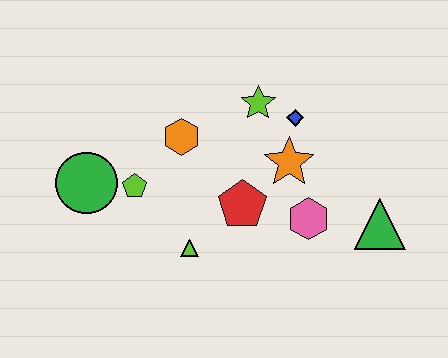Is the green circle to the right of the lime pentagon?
No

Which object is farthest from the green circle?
The green triangle is farthest from the green circle.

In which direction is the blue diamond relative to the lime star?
The blue diamond is to the right of the lime star.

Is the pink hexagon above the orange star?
No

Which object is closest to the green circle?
The lime pentagon is closest to the green circle.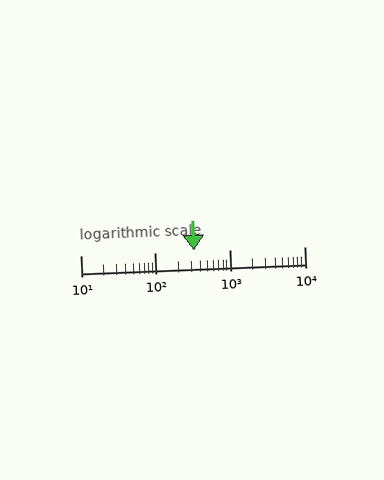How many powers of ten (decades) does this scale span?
The scale spans 3 decades, from 10 to 10000.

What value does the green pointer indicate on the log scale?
The pointer indicates approximately 330.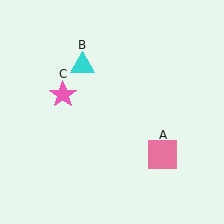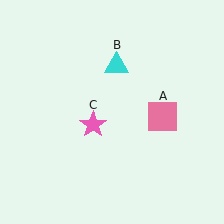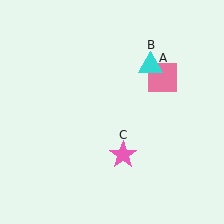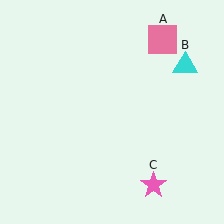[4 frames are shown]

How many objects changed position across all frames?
3 objects changed position: pink square (object A), cyan triangle (object B), pink star (object C).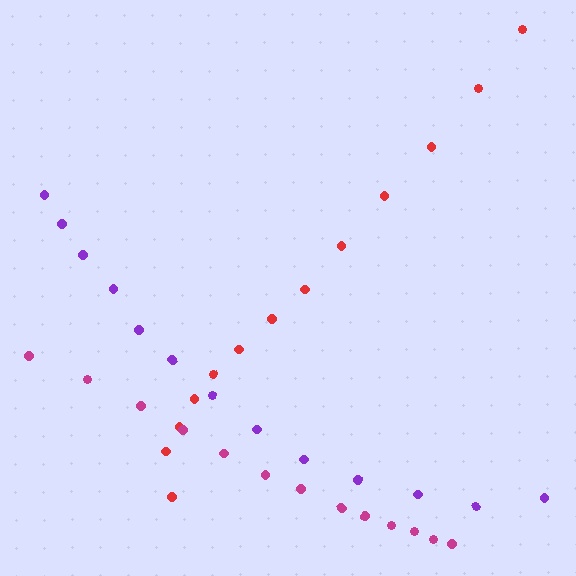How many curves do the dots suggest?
There are 3 distinct paths.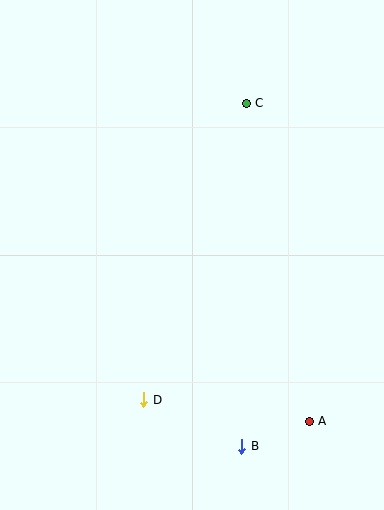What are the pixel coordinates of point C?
Point C is at (246, 103).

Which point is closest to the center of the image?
Point D at (144, 400) is closest to the center.